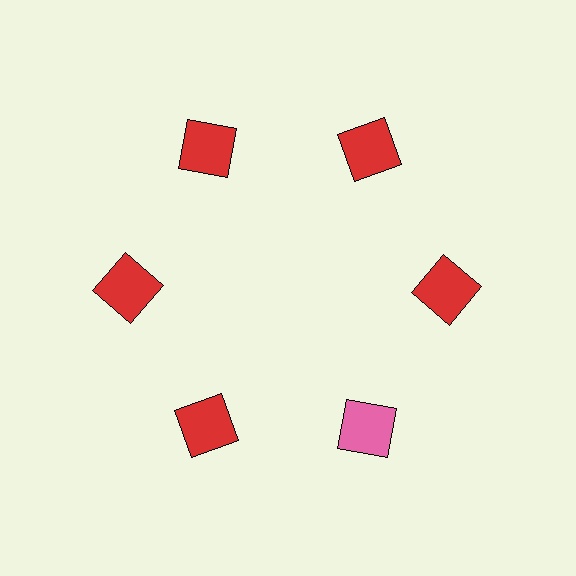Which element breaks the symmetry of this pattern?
The pink square at roughly the 5 o'clock position breaks the symmetry. All other shapes are red squares.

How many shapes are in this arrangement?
There are 6 shapes arranged in a ring pattern.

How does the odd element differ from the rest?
It has a different color: pink instead of red.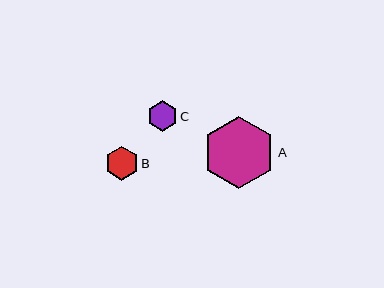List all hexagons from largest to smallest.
From largest to smallest: A, B, C.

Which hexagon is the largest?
Hexagon A is the largest with a size of approximately 72 pixels.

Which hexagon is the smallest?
Hexagon C is the smallest with a size of approximately 30 pixels.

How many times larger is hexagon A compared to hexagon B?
Hexagon A is approximately 2.1 times the size of hexagon B.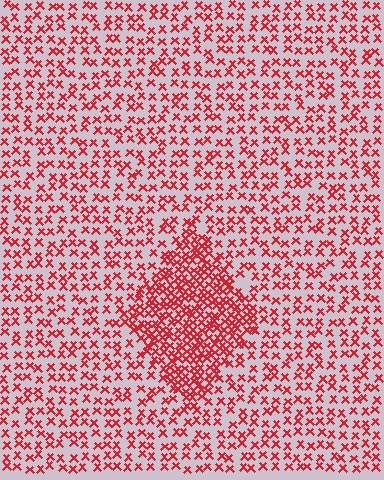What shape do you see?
I see a diamond.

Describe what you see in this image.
The image contains small red elements arranged at two different densities. A diamond-shaped region is visible where the elements are more densely packed than the surrounding area.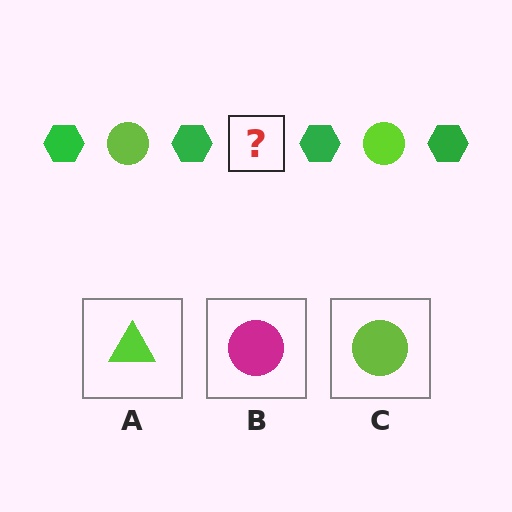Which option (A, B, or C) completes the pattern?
C.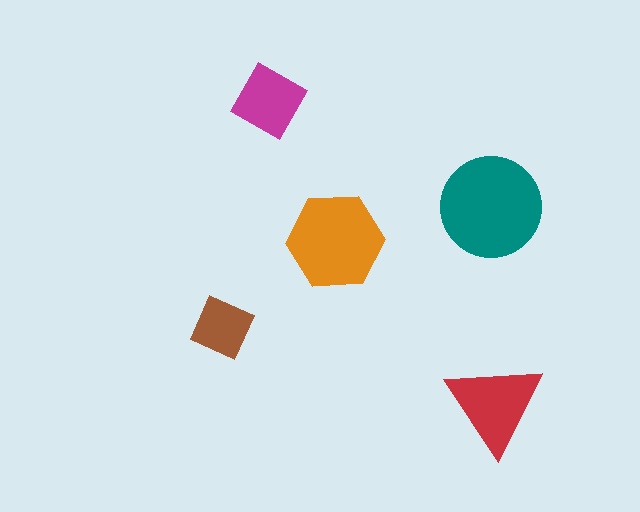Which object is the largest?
The teal circle.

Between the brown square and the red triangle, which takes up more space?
The red triangle.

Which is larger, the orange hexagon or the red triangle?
The orange hexagon.